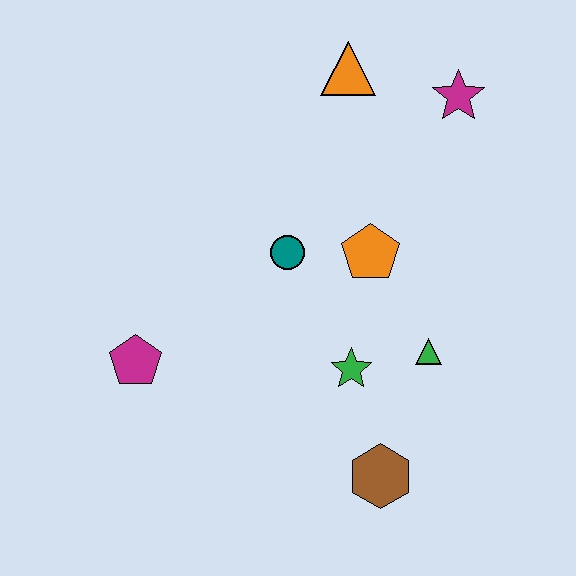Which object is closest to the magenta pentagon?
The teal circle is closest to the magenta pentagon.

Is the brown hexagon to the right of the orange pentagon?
Yes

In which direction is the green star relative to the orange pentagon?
The green star is below the orange pentagon.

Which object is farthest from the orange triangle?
The brown hexagon is farthest from the orange triangle.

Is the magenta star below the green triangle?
No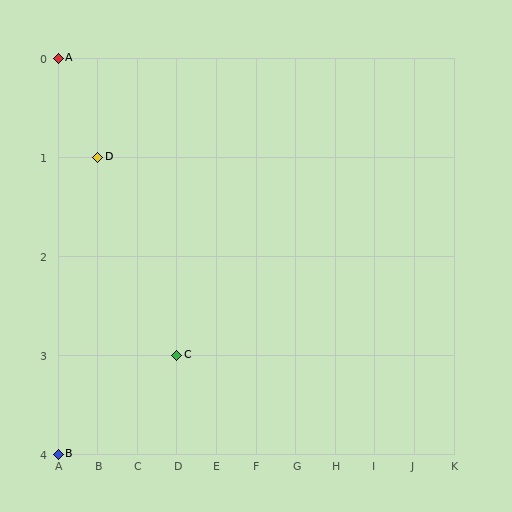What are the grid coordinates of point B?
Point B is at grid coordinates (A, 4).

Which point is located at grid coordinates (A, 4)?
Point B is at (A, 4).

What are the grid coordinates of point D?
Point D is at grid coordinates (B, 1).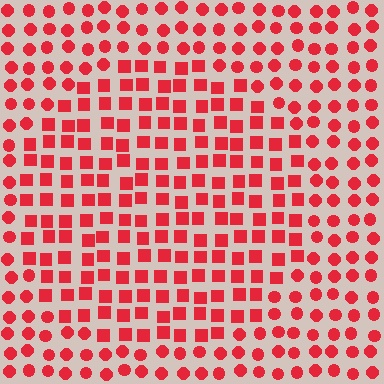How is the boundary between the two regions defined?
The boundary is defined by a change in element shape: squares inside vs. circles outside. All elements share the same color and spacing.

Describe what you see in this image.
The image is filled with small red elements arranged in a uniform grid. A circle-shaped region contains squares, while the surrounding area contains circles. The boundary is defined purely by the change in element shape.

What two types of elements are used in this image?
The image uses squares inside the circle region and circles outside it.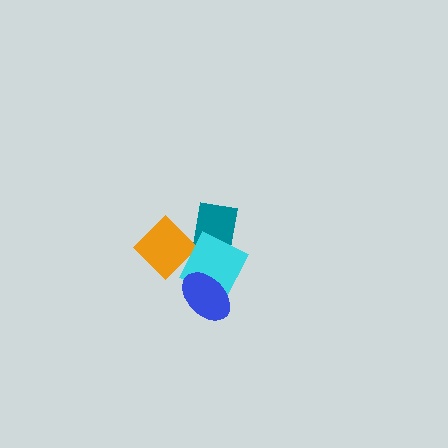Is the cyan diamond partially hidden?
Yes, it is partially covered by another shape.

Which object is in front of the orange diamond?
The cyan diamond is in front of the orange diamond.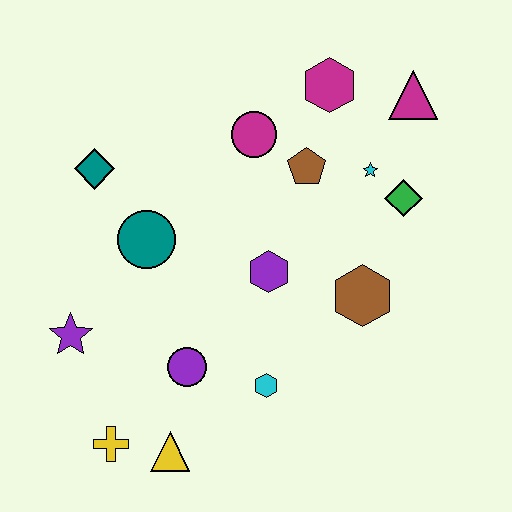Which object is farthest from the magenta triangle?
The yellow cross is farthest from the magenta triangle.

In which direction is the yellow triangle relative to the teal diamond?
The yellow triangle is below the teal diamond.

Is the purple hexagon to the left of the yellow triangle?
No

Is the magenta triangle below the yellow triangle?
No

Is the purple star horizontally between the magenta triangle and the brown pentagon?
No